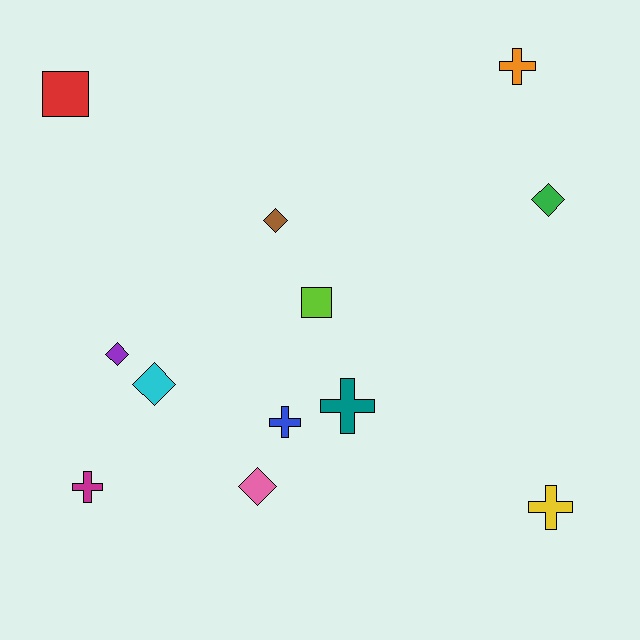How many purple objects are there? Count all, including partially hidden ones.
There is 1 purple object.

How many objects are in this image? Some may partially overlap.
There are 12 objects.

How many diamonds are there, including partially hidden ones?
There are 5 diamonds.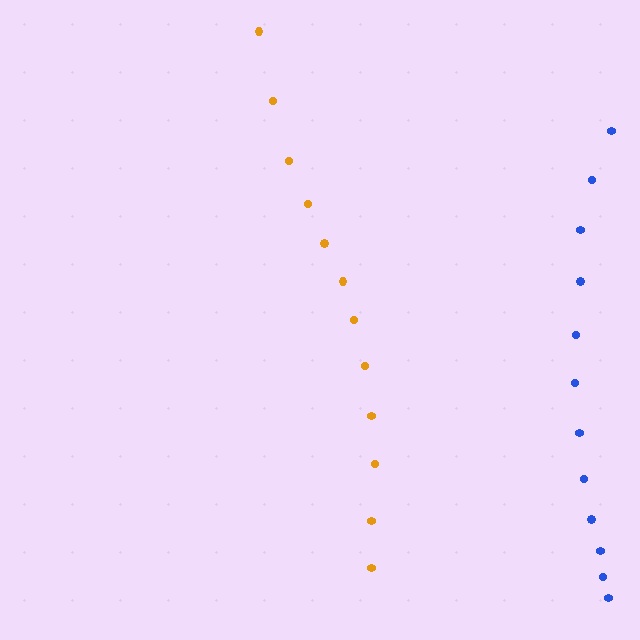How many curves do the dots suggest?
There are 2 distinct paths.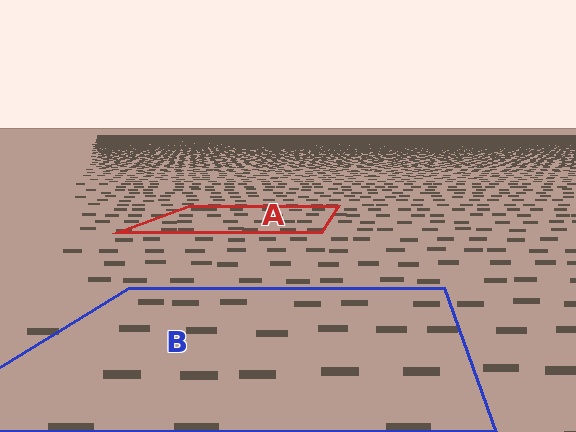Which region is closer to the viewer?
Region B is closer. The texture elements there are larger and more spread out.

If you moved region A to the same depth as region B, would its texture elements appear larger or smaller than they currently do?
They would appear larger. At a closer depth, the same texture elements are projected at a bigger on-screen size.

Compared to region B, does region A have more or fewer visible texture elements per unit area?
Region A has more texture elements per unit area — they are packed more densely because it is farther away.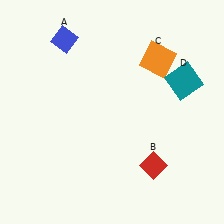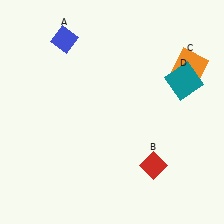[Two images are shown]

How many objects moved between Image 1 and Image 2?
1 object moved between the two images.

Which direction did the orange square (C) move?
The orange square (C) moved right.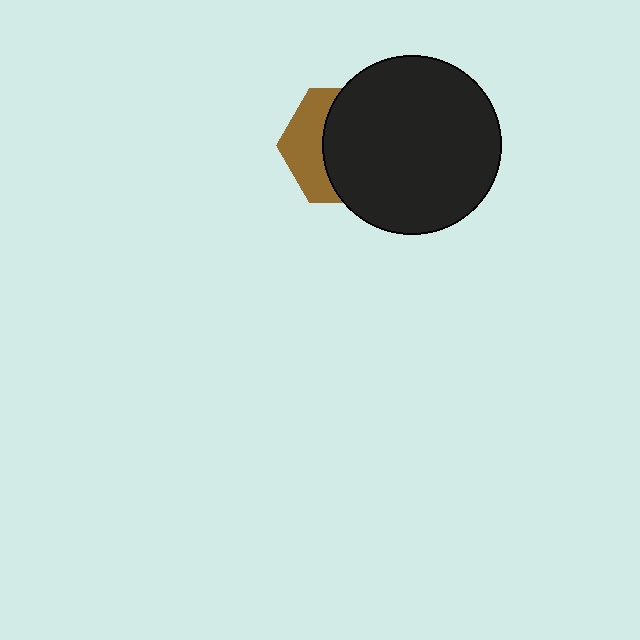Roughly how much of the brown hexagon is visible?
A small part of it is visible (roughly 36%).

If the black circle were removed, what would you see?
You would see the complete brown hexagon.